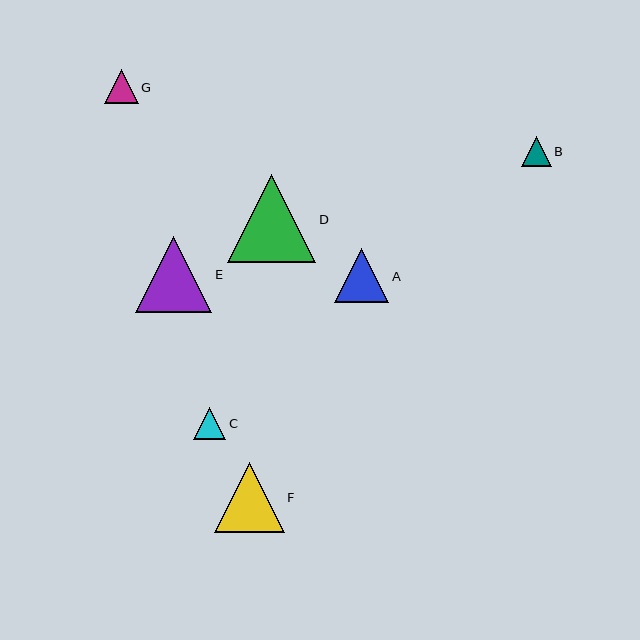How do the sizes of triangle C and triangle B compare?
Triangle C and triangle B are approximately the same size.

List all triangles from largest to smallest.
From largest to smallest: D, E, F, A, G, C, B.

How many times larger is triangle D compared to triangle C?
Triangle D is approximately 2.8 times the size of triangle C.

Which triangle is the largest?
Triangle D is the largest with a size of approximately 88 pixels.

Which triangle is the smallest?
Triangle B is the smallest with a size of approximately 30 pixels.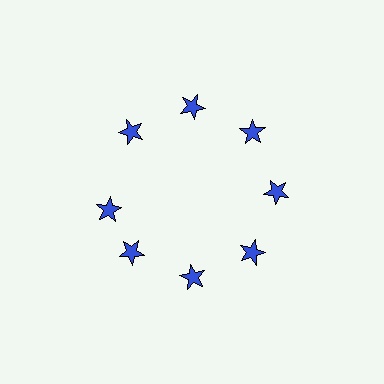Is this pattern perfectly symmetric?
No. The 8 blue stars are arranged in a ring, but one element near the 9 o'clock position is rotated out of alignment along the ring, breaking the 8-fold rotational symmetry.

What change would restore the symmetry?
The symmetry would be restored by rotating it back into even spacing with its neighbors so that all 8 stars sit at equal angles and equal distance from the center.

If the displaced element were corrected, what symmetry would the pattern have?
It would have 8-fold rotational symmetry — the pattern would map onto itself every 45 degrees.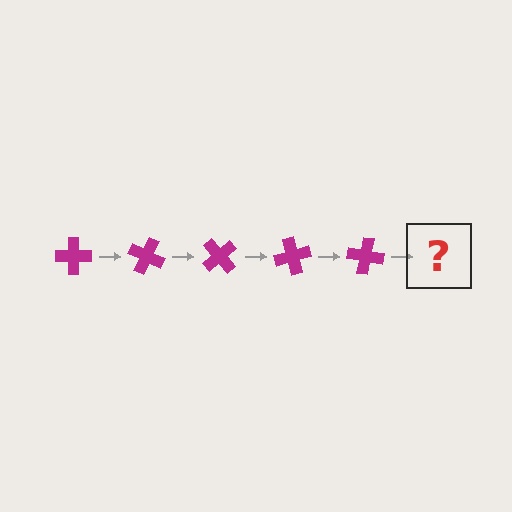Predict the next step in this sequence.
The next step is a magenta cross rotated 125 degrees.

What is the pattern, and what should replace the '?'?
The pattern is that the cross rotates 25 degrees each step. The '?' should be a magenta cross rotated 125 degrees.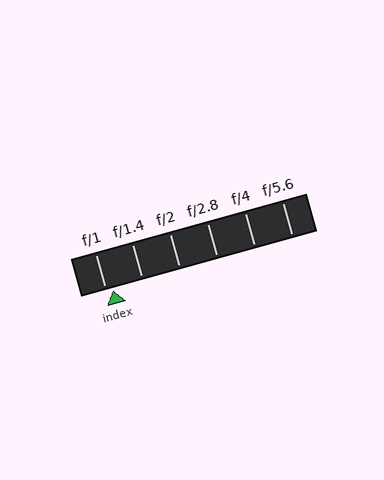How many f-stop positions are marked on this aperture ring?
There are 6 f-stop positions marked.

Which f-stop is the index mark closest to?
The index mark is closest to f/1.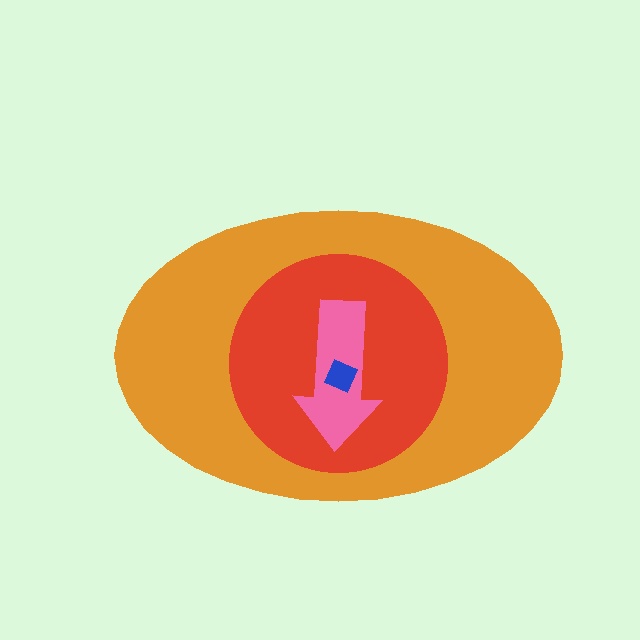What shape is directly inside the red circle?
The pink arrow.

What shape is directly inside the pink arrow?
The blue square.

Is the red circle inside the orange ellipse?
Yes.